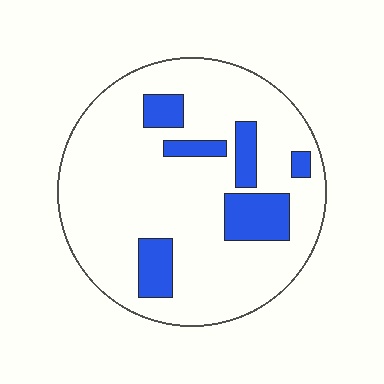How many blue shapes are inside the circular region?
6.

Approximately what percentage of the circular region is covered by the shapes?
Approximately 15%.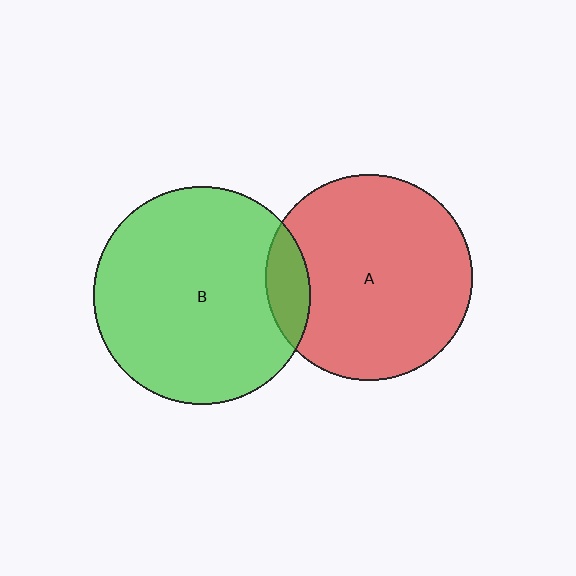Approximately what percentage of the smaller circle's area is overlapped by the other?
Approximately 10%.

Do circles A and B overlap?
Yes.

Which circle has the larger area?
Circle B (green).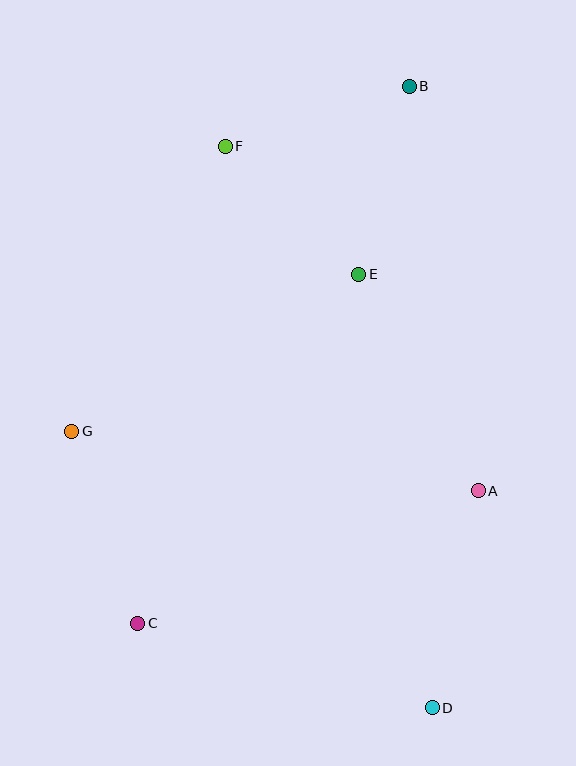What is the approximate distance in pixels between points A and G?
The distance between A and G is approximately 411 pixels.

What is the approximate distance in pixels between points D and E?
The distance between D and E is approximately 439 pixels.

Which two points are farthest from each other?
Points B and D are farthest from each other.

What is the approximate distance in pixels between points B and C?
The distance between B and C is approximately 602 pixels.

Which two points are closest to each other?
Points E and F are closest to each other.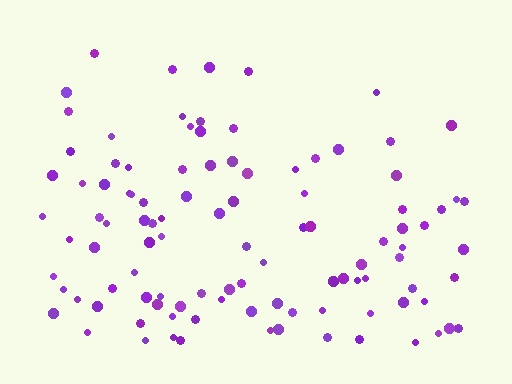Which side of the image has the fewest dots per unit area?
The top.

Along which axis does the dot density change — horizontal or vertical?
Vertical.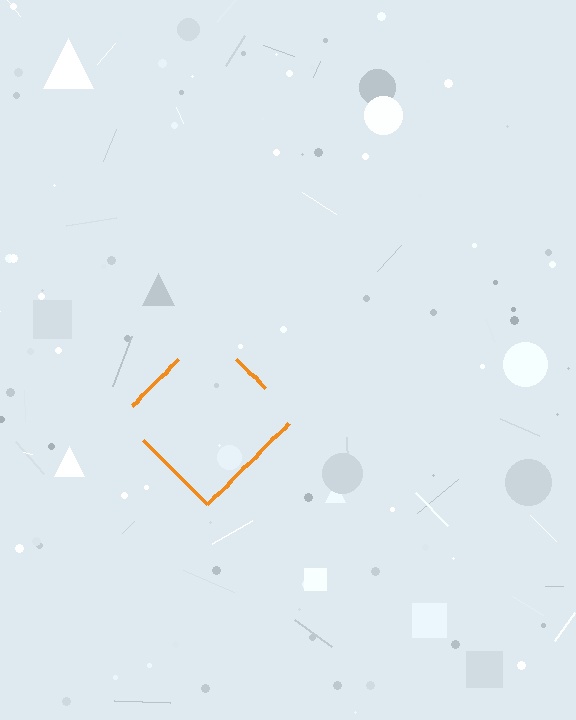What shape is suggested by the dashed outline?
The dashed outline suggests a diamond.